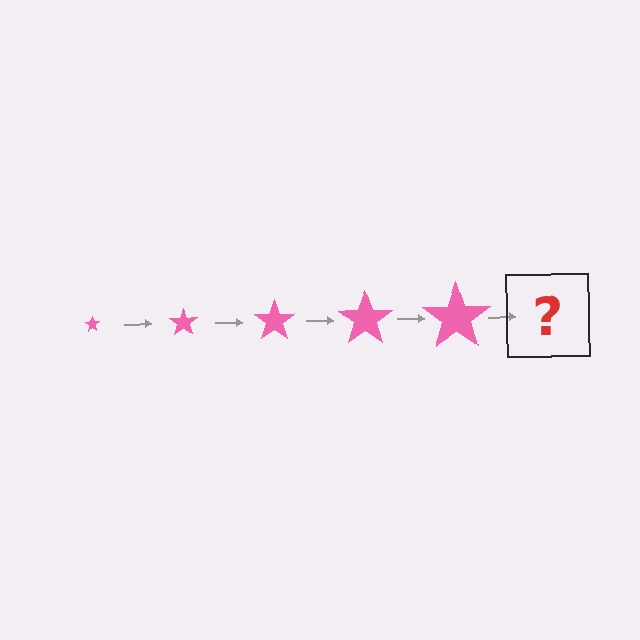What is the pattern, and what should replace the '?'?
The pattern is that the star gets progressively larger each step. The '?' should be a pink star, larger than the previous one.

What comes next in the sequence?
The next element should be a pink star, larger than the previous one.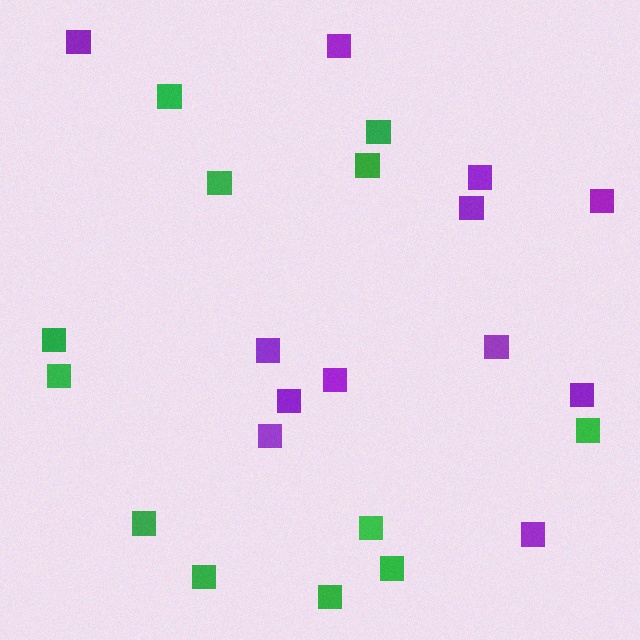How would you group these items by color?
There are 2 groups: one group of green squares (12) and one group of purple squares (12).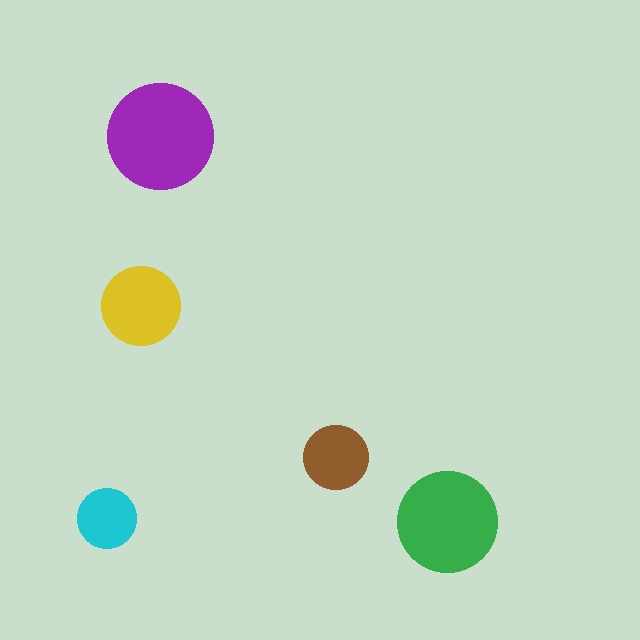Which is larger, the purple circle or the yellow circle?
The purple one.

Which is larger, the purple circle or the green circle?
The purple one.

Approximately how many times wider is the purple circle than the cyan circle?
About 2 times wider.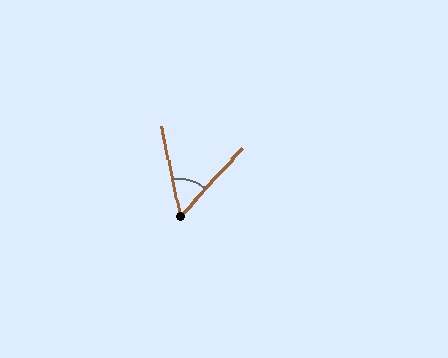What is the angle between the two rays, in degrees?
Approximately 55 degrees.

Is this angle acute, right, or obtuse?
It is acute.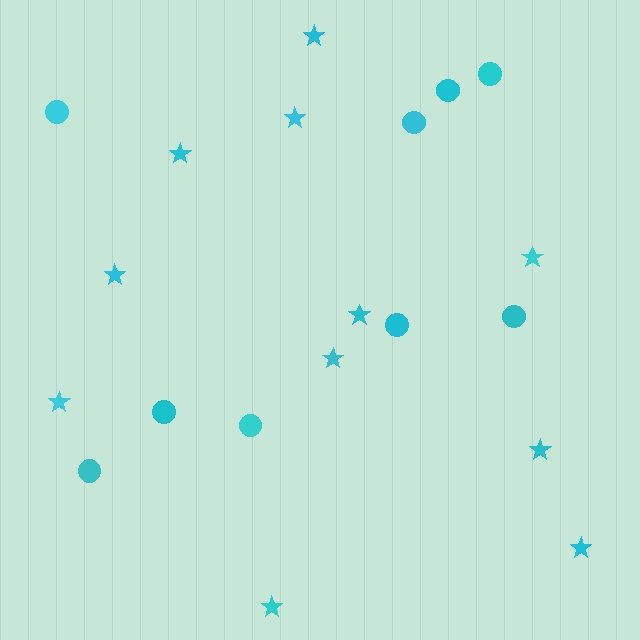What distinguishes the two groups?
There are 2 groups: one group of circles (9) and one group of stars (11).